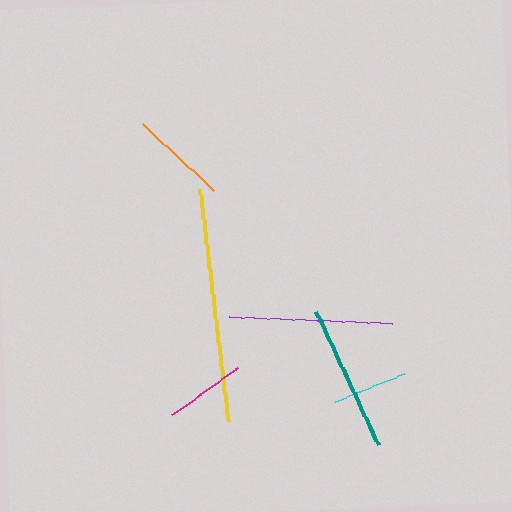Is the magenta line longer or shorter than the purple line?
The purple line is longer than the magenta line.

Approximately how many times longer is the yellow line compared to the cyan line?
The yellow line is approximately 3.1 times the length of the cyan line.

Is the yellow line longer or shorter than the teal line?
The yellow line is longer than the teal line.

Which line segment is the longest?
The yellow line is the longest at approximately 234 pixels.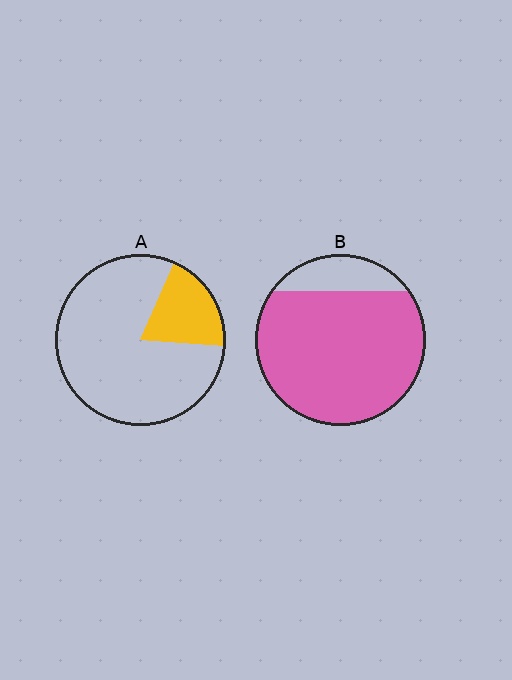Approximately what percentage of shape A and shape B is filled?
A is approximately 20% and B is approximately 85%.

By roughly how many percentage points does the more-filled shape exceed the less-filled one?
By roughly 65 percentage points (B over A).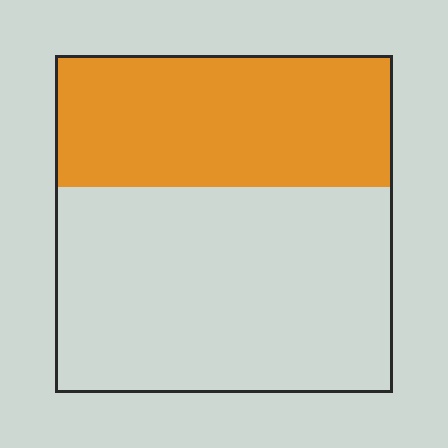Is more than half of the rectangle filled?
No.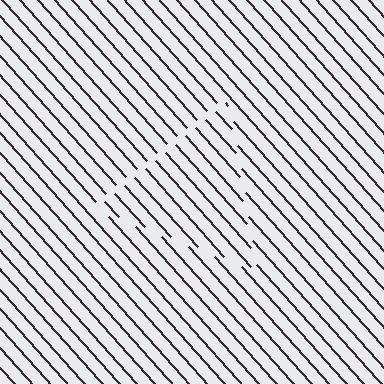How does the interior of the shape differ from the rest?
The interior of the shape contains the same grating, shifted by half a period — the contour is defined by the phase discontinuity where line-ends from the inner and outer gratings abut.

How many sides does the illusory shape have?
3 sides — the line-ends trace a triangle.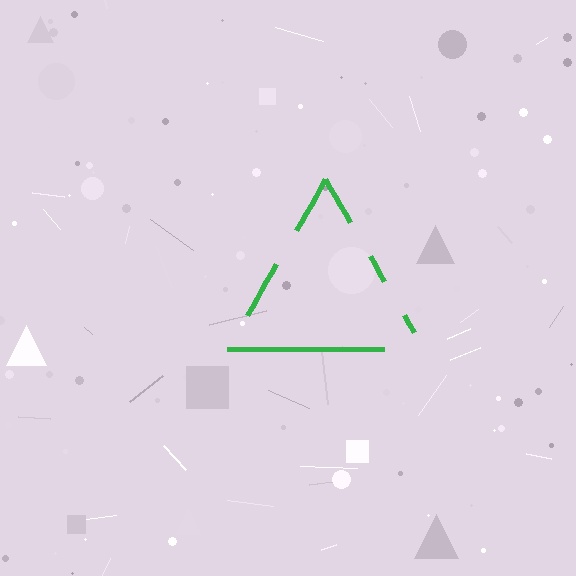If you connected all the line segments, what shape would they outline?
They would outline a triangle.